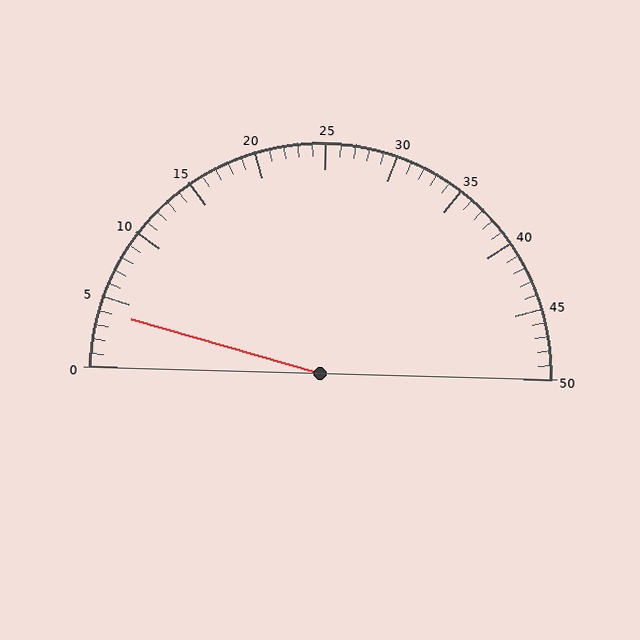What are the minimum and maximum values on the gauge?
The gauge ranges from 0 to 50.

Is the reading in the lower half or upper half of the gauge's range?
The reading is in the lower half of the range (0 to 50).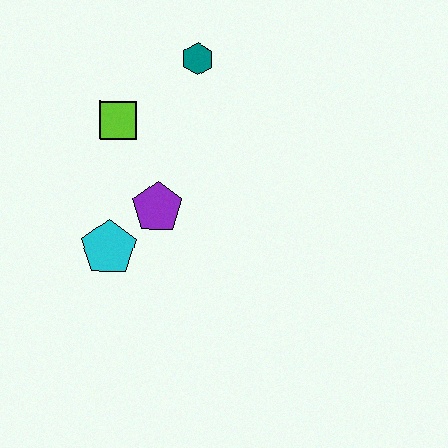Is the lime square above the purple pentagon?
Yes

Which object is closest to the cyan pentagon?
The purple pentagon is closest to the cyan pentagon.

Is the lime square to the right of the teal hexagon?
No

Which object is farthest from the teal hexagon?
The cyan pentagon is farthest from the teal hexagon.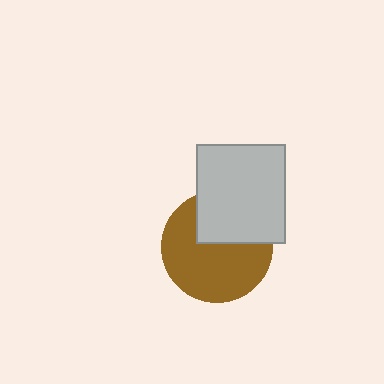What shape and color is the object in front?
The object in front is a light gray rectangle.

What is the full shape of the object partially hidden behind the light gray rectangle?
The partially hidden object is a brown circle.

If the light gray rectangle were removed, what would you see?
You would see the complete brown circle.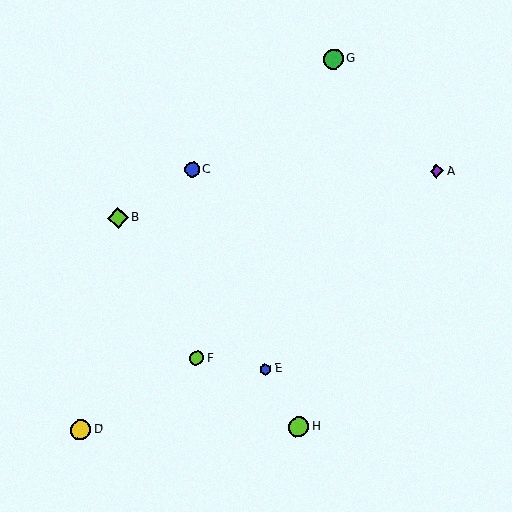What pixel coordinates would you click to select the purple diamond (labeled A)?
Click at (437, 171) to select the purple diamond A.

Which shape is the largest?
The lime diamond (labeled B) is the largest.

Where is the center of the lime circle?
The center of the lime circle is at (299, 427).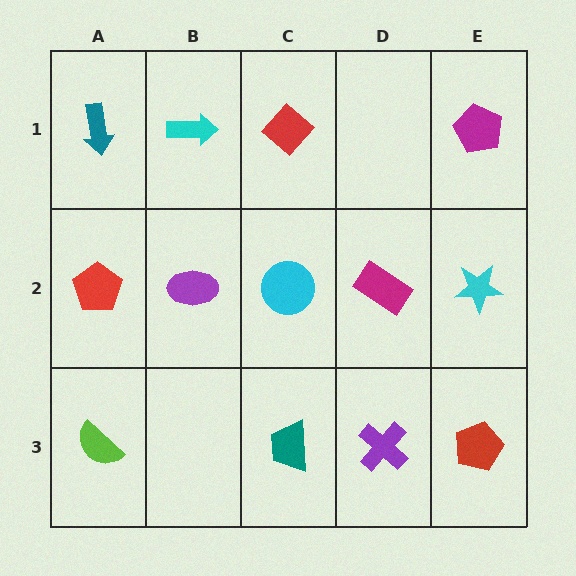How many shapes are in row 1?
4 shapes.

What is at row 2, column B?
A purple ellipse.